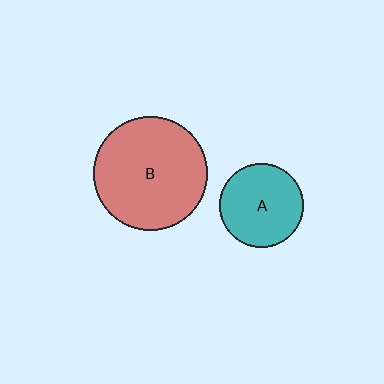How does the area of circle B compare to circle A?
Approximately 1.8 times.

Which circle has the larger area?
Circle B (red).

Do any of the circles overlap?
No, none of the circles overlap.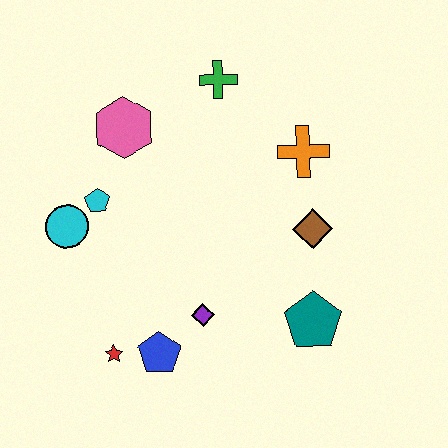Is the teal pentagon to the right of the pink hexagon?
Yes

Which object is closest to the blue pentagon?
The red star is closest to the blue pentagon.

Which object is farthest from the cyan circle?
The teal pentagon is farthest from the cyan circle.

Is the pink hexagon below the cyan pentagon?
No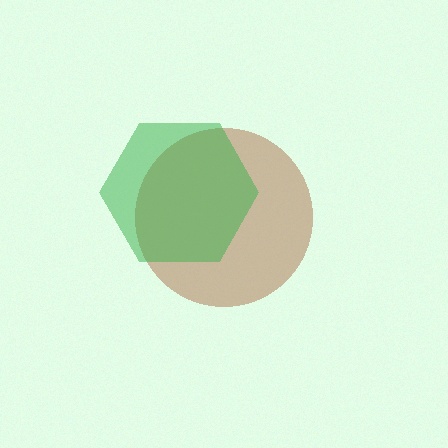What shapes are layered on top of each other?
The layered shapes are: a brown circle, a green hexagon.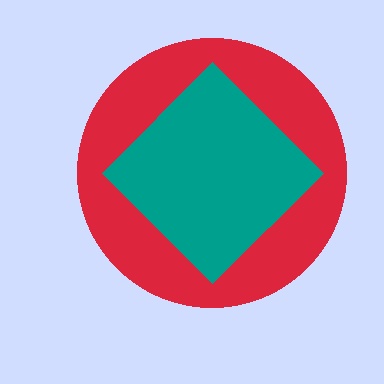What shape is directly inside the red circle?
The teal diamond.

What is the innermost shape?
The teal diamond.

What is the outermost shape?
The red circle.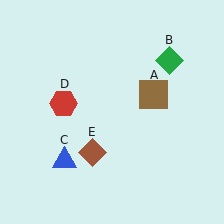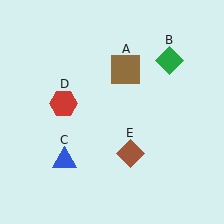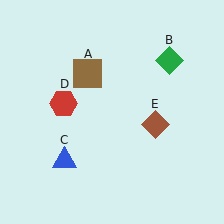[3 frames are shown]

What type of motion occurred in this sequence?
The brown square (object A), brown diamond (object E) rotated counterclockwise around the center of the scene.